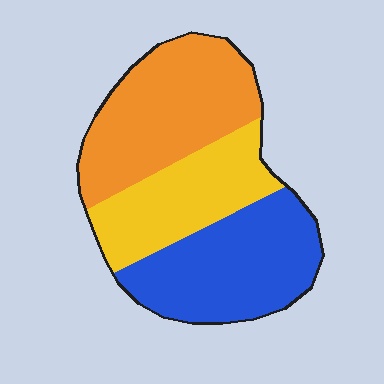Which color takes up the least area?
Yellow, at roughly 25%.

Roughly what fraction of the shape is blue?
Blue takes up between a third and a half of the shape.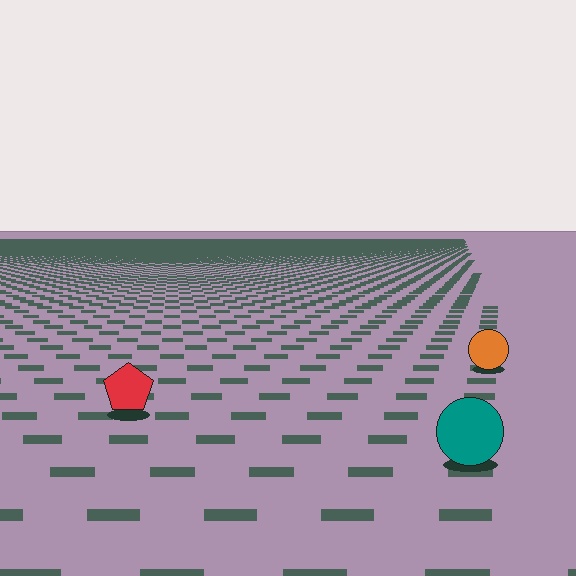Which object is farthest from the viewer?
The orange circle is farthest from the viewer. It appears smaller and the ground texture around it is denser.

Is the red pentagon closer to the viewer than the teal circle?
No. The teal circle is closer — you can tell from the texture gradient: the ground texture is coarser near it.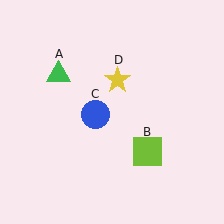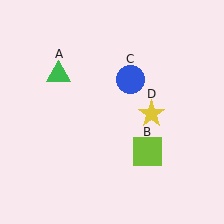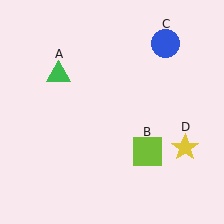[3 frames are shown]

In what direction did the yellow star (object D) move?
The yellow star (object D) moved down and to the right.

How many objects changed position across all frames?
2 objects changed position: blue circle (object C), yellow star (object D).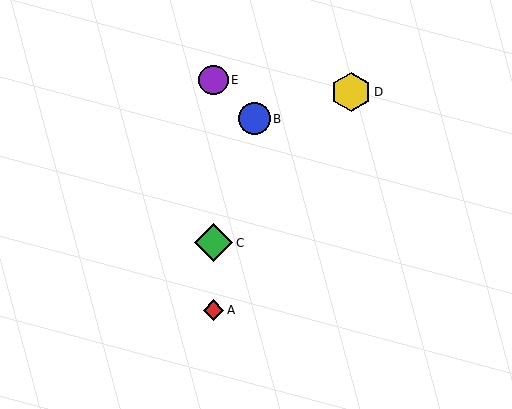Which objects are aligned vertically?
Objects A, C, E are aligned vertically.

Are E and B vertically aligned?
No, E is at x≈214 and B is at x≈255.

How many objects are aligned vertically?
3 objects (A, C, E) are aligned vertically.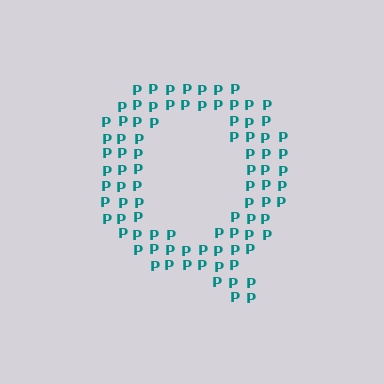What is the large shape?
The large shape is the letter Q.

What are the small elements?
The small elements are letter P's.